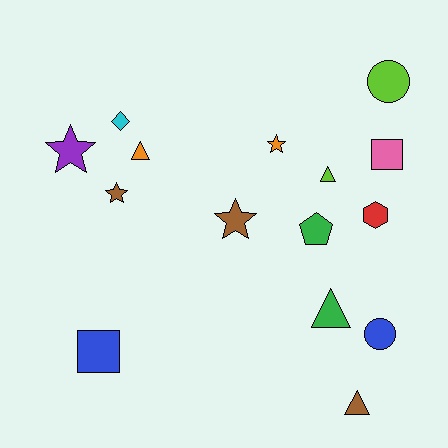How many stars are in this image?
There are 4 stars.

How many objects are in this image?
There are 15 objects.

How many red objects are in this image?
There is 1 red object.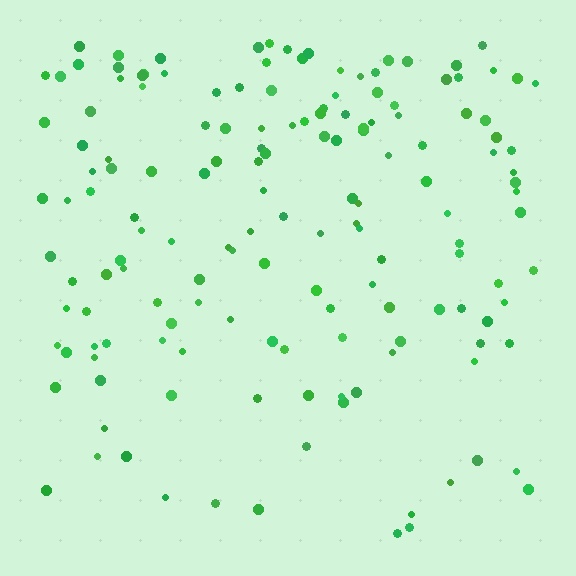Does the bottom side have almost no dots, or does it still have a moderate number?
Still a moderate number, just noticeably fewer than the top.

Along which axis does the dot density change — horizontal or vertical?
Vertical.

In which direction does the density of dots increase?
From bottom to top, with the top side densest.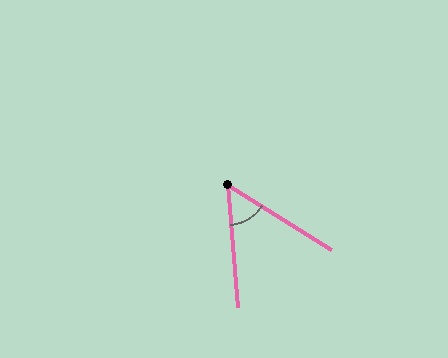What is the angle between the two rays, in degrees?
Approximately 53 degrees.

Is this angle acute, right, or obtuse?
It is acute.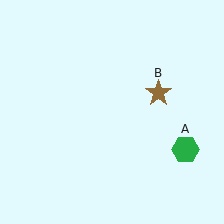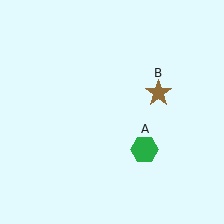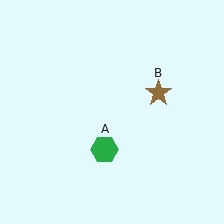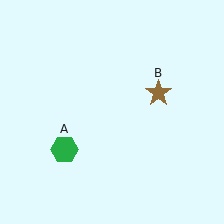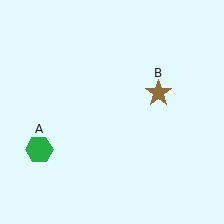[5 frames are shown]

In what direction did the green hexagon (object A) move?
The green hexagon (object A) moved left.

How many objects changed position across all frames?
1 object changed position: green hexagon (object A).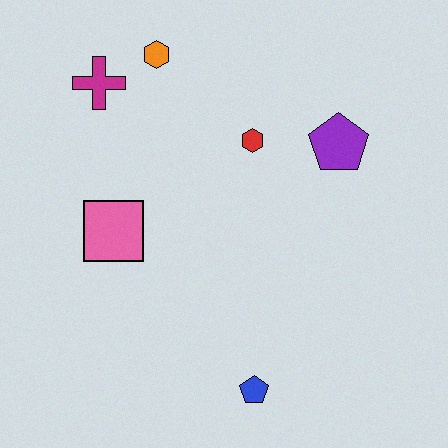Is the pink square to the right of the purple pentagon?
No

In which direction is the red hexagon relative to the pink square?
The red hexagon is to the right of the pink square.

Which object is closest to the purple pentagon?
The red hexagon is closest to the purple pentagon.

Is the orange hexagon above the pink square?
Yes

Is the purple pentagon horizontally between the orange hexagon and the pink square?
No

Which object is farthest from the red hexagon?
The blue pentagon is farthest from the red hexagon.